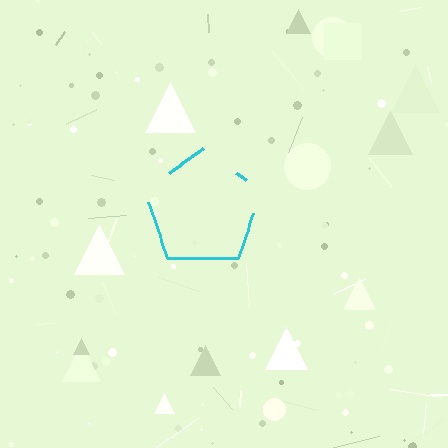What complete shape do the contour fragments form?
The contour fragments form a pentagon.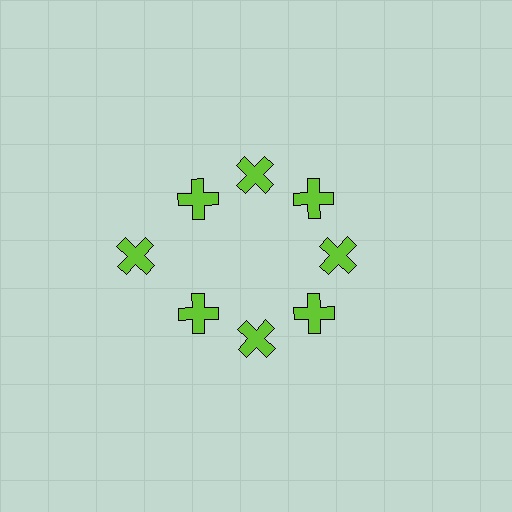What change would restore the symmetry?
The symmetry would be restored by moving it inward, back onto the ring so that all 8 crosses sit at equal angles and equal distance from the center.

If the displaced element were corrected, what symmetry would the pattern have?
It would have 8-fold rotational symmetry — the pattern would map onto itself every 45 degrees.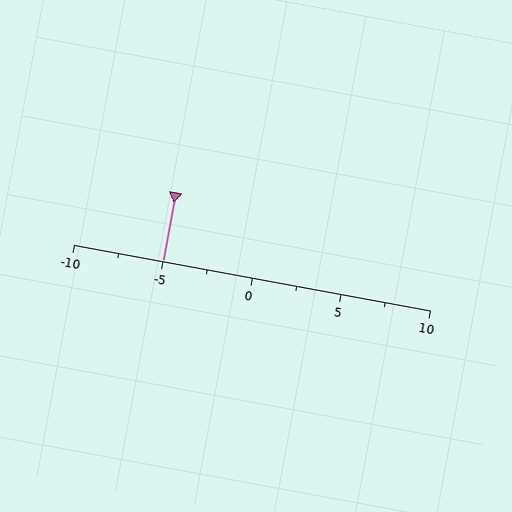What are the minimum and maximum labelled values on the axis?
The axis runs from -10 to 10.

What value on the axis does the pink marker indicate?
The marker indicates approximately -5.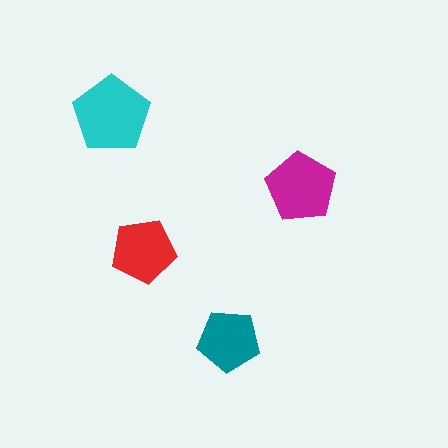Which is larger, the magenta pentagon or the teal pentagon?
The magenta one.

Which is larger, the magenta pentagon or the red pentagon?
The magenta one.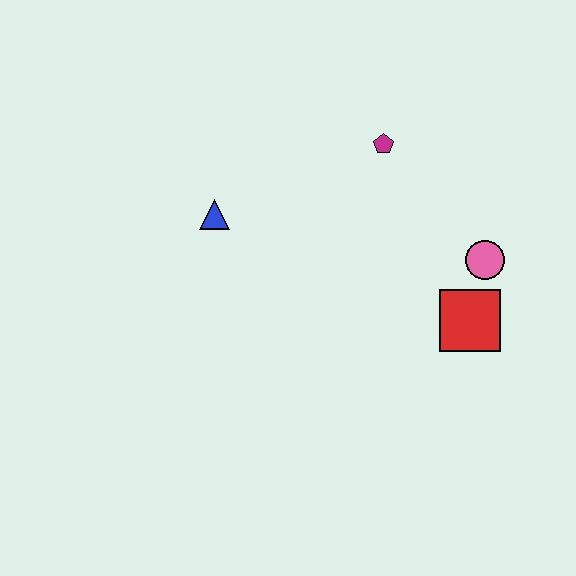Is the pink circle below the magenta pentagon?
Yes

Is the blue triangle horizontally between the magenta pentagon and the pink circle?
No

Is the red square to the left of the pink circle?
Yes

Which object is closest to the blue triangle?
The magenta pentagon is closest to the blue triangle.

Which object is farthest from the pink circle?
The blue triangle is farthest from the pink circle.